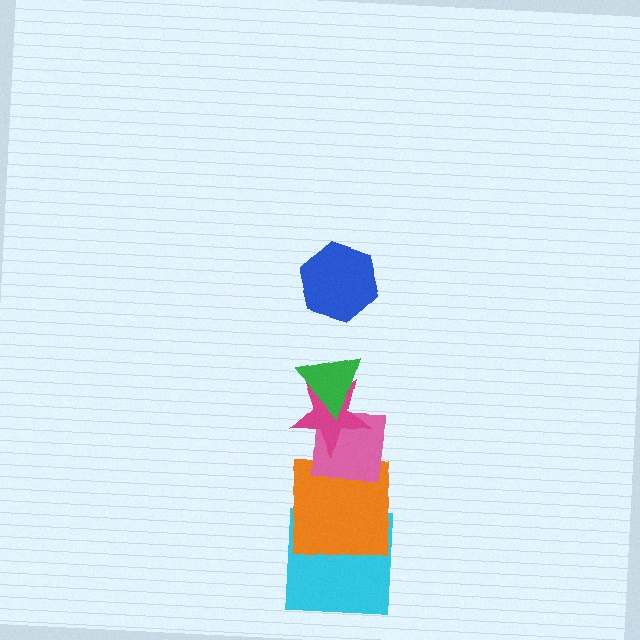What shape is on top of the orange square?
The pink square is on top of the orange square.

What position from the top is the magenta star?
The magenta star is 3rd from the top.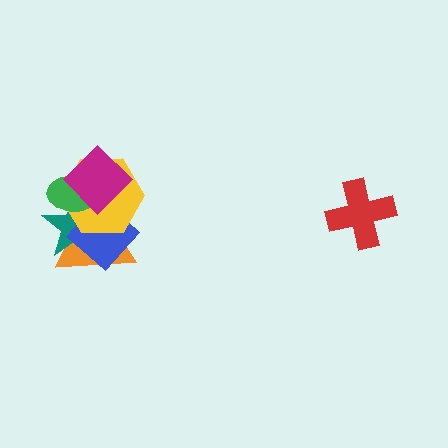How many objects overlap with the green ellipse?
4 objects overlap with the green ellipse.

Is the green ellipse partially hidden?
Yes, it is partially covered by another shape.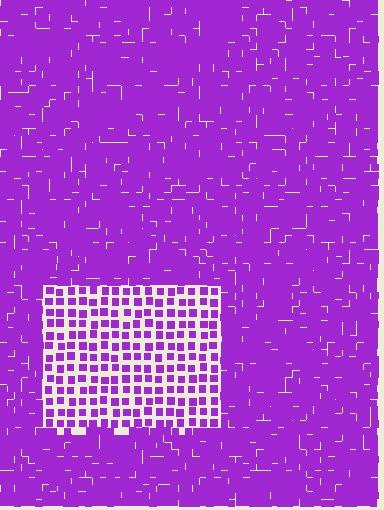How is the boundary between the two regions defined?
The boundary is defined by a change in element density (approximately 2.4x ratio). All elements are the same color, size, and shape.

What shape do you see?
I see a rectangle.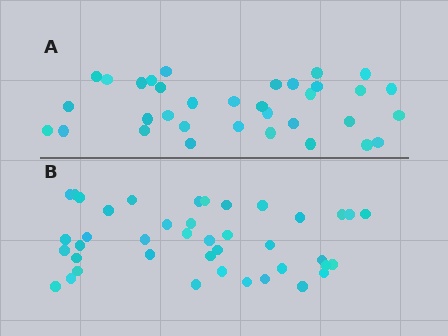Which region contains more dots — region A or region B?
Region B (the bottom region) has more dots.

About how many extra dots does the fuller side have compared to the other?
Region B has roughly 8 or so more dots than region A.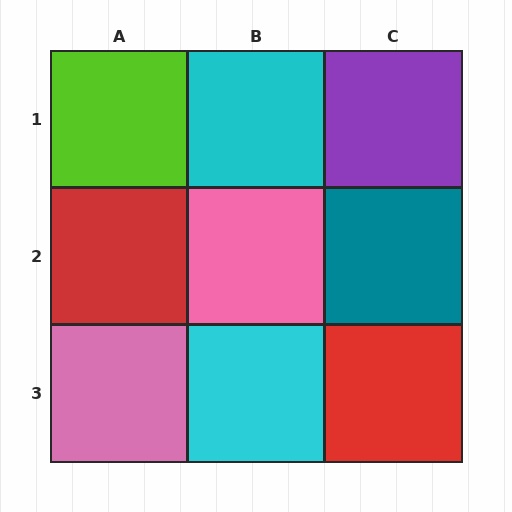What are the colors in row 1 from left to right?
Lime, cyan, purple.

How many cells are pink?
2 cells are pink.